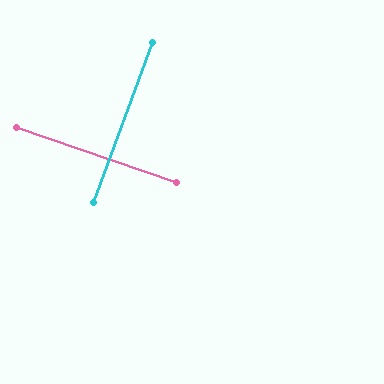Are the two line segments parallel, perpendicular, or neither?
Perpendicular — they meet at approximately 89°.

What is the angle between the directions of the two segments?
Approximately 89 degrees.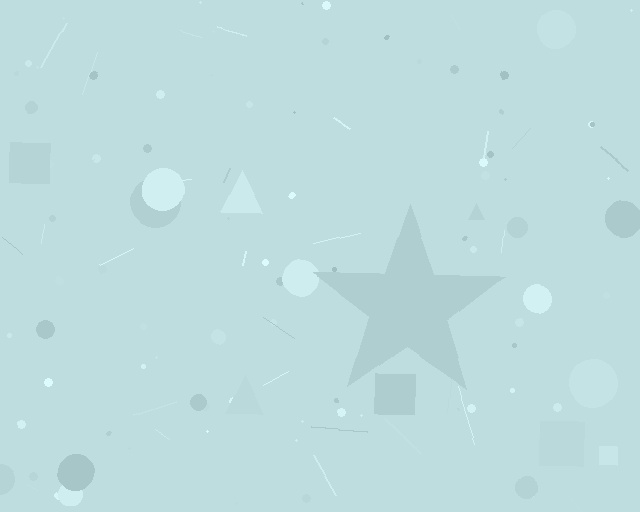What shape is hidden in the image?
A star is hidden in the image.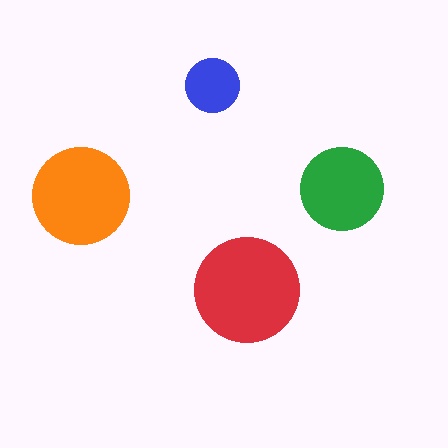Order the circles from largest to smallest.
the red one, the orange one, the green one, the blue one.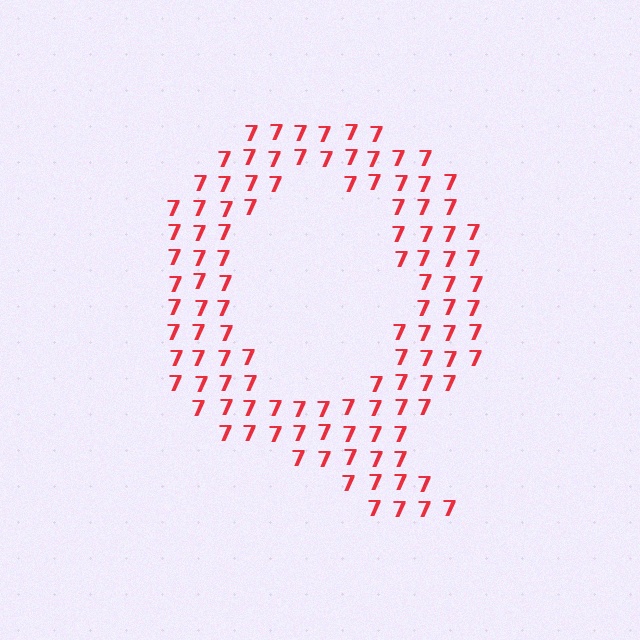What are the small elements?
The small elements are digit 7's.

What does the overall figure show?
The overall figure shows the letter Q.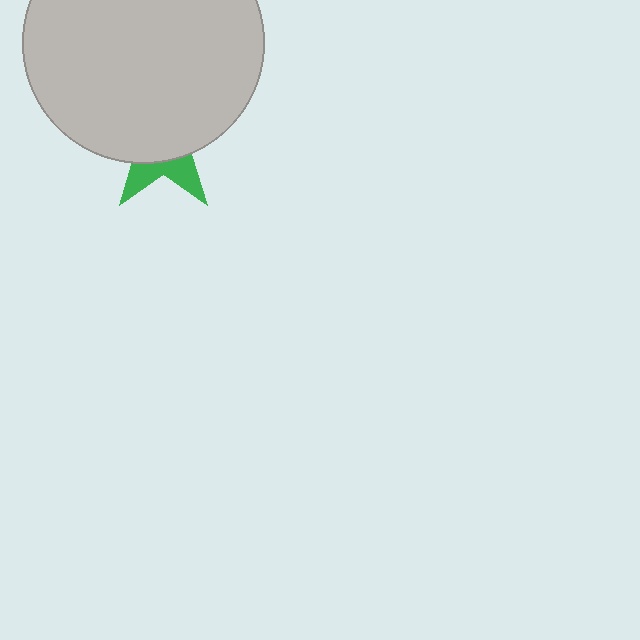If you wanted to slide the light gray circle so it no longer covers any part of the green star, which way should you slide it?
Slide it up — that is the most direct way to separate the two shapes.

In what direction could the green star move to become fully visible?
The green star could move down. That would shift it out from behind the light gray circle entirely.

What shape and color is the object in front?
The object in front is a light gray circle.